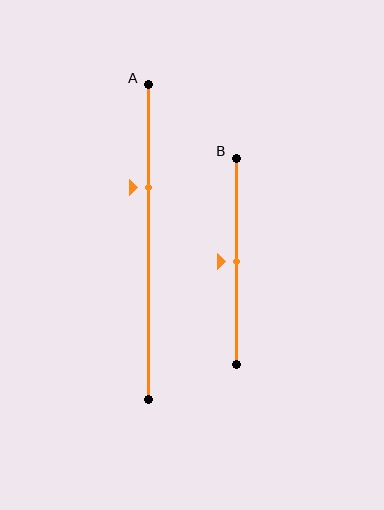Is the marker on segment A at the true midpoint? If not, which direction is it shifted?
No, the marker on segment A is shifted upward by about 17% of the segment length.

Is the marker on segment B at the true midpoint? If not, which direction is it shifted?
Yes, the marker on segment B is at the true midpoint.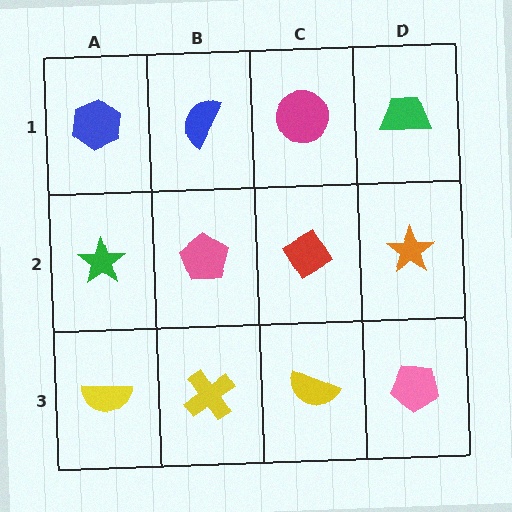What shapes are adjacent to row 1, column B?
A pink pentagon (row 2, column B), a blue hexagon (row 1, column A), a magenta circle (row 1, column C).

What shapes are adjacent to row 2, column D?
A green trapezoid (row 1, column D), a pink pentagon (row 3, column D), a red diamond (row 2, column C).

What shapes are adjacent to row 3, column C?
A red diamond (row 2, column C), a yellow cross (row 3, column B), a pink pentagon (row 3, column D).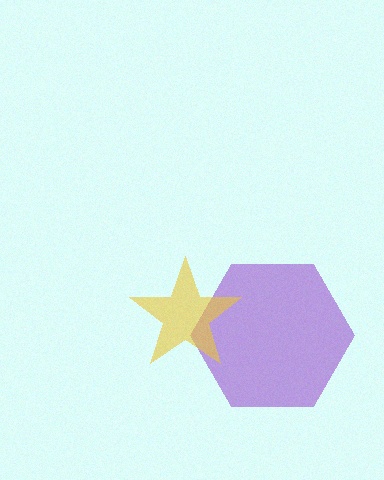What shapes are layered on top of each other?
The layered shapes are: a purple hexagon, a yellow star.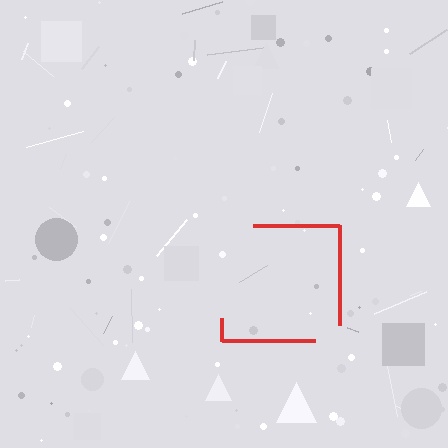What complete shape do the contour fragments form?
The contour fragments form a square.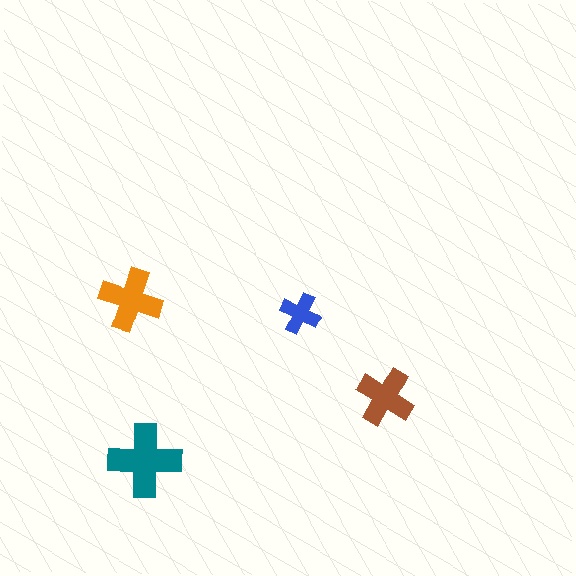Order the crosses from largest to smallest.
the teal one, the orange one, the brown one, the blue one.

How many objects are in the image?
There are 4 objects in the image.